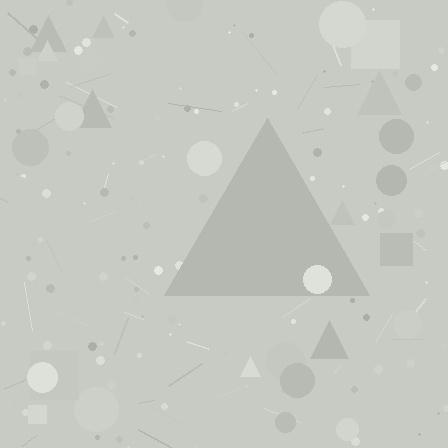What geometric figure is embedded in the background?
A triangle is embedded in the background.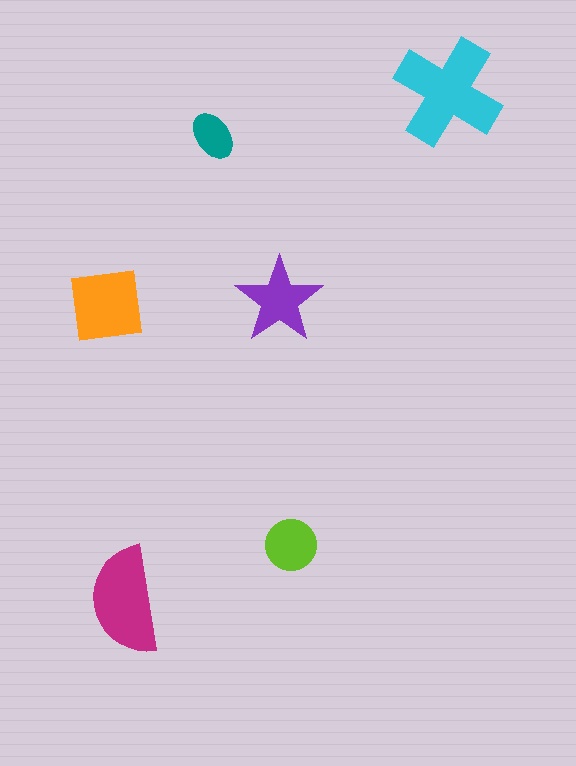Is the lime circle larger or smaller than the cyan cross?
Smaller.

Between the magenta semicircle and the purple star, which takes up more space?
The magenta semicircle.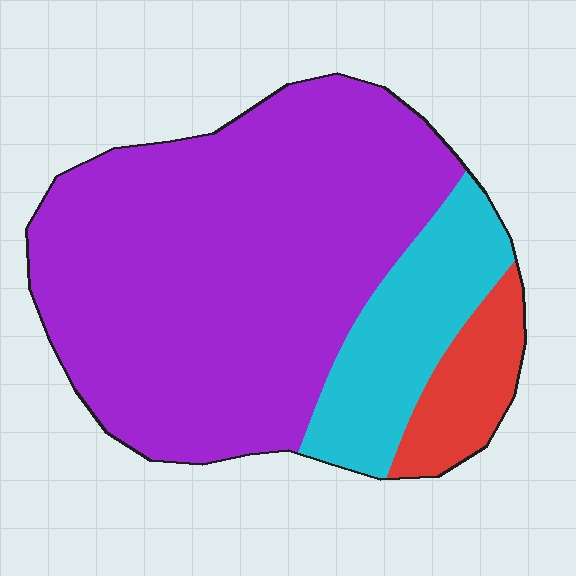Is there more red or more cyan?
Cyan.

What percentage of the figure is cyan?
Cyan covers 18% of the figure.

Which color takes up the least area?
Red, at roughly 10%.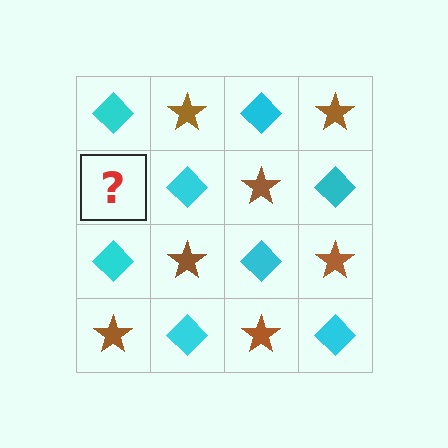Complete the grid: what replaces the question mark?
The question mark should be replaced with a brown star.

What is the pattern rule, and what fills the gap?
The rule is that it alternates cyan diamond and brown star in a checkerboard pattern. The gap should be filled with a brown star.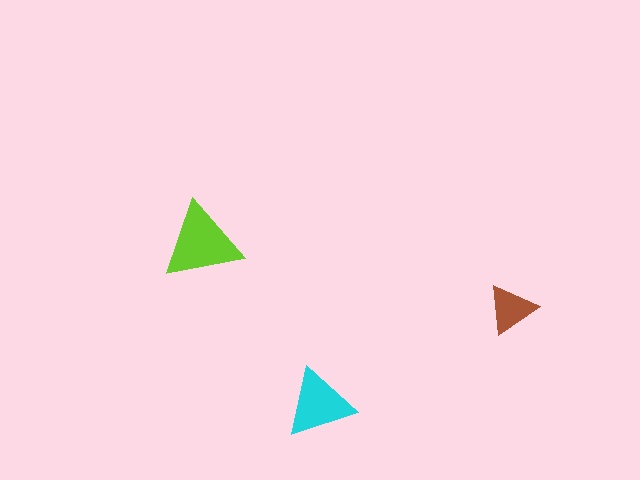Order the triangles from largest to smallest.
the lime one, the cyan one, the brown one.